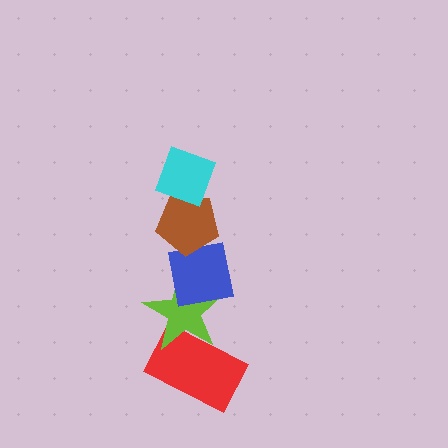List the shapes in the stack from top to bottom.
From top to bottom: the cyan diamond, the brown pentagon, the blue square, the lime star, the red rectangle.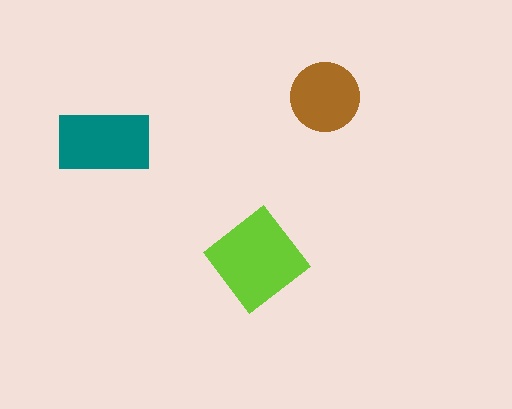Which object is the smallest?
The brown circle.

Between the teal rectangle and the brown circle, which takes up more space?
The teal rectangle.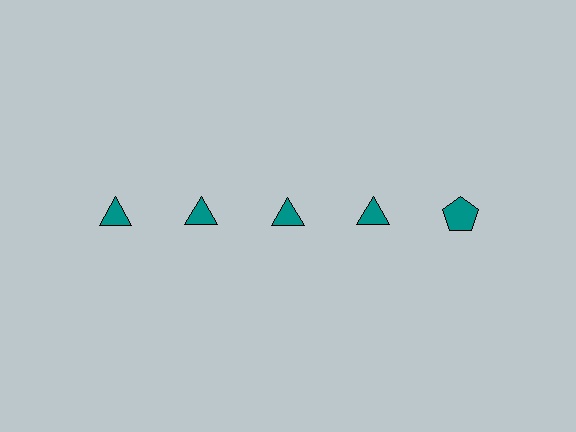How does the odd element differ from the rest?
It has a different shape: pentagon instead of triangle.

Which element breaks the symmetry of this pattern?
The teal pentagon in the top row, rightmost column breaks the symmetry. All other shapes are teal triangles.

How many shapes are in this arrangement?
There are 5 shapes arranged in a grid pattern.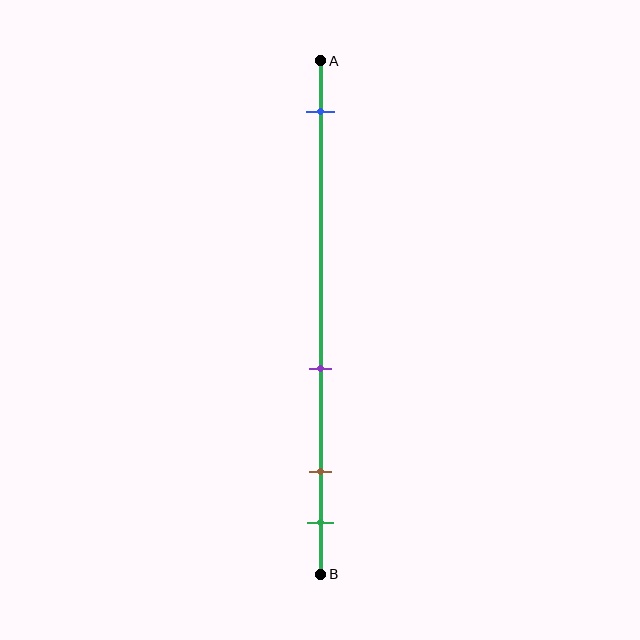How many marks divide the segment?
There are 4 marks dividing the segment.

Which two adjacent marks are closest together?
The brown and green marks are the closest adjacent pair.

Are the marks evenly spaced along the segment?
No, the marks are not evenly spaced.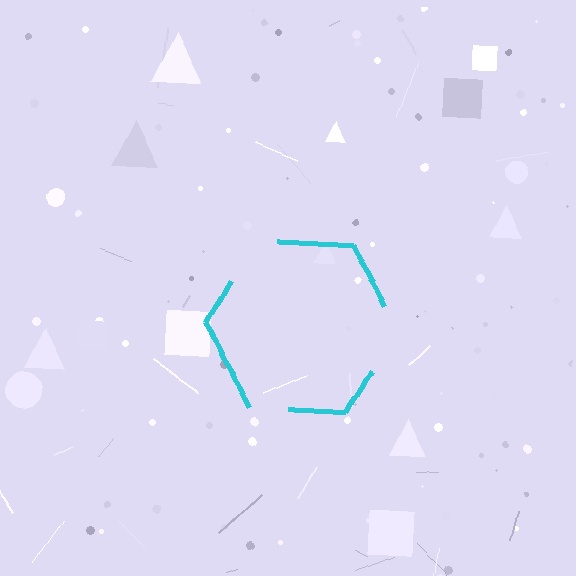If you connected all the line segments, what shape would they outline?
They would outline a hexagon.